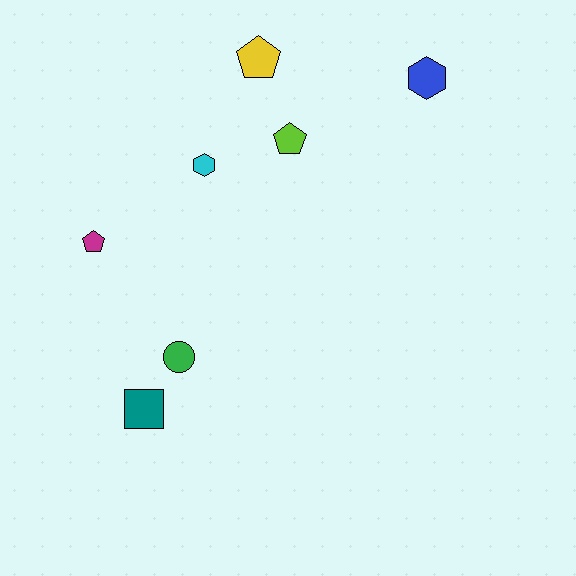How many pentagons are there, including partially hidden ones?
There are 3 pentagons.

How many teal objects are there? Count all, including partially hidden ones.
There is 1 teal object.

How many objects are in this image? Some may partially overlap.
There are 7 objects.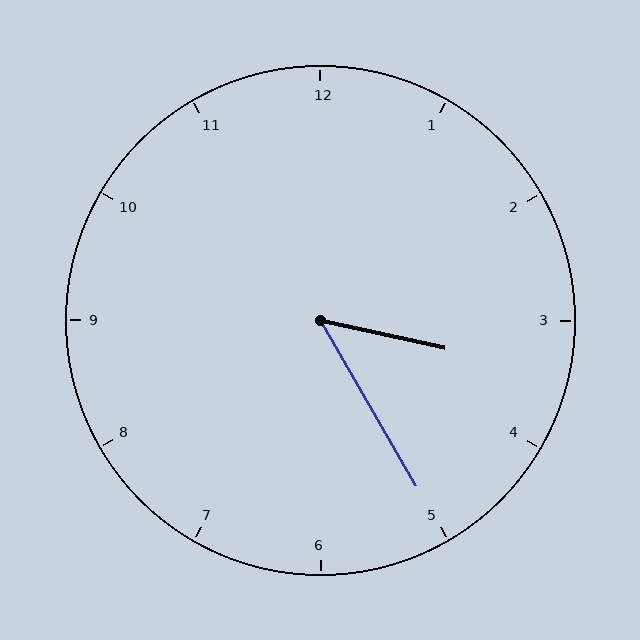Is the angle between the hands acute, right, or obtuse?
It is acute.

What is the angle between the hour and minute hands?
Approximately 48 degrees.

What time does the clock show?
3:25.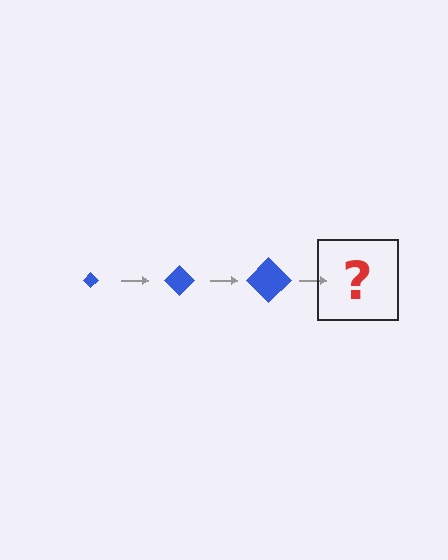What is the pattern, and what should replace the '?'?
The pattern is that the diamond gets progressively larger each step. The '?' should be a blue diamond, larger than the previous one.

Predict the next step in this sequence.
The next step is a blue diamond, larger than the previous one.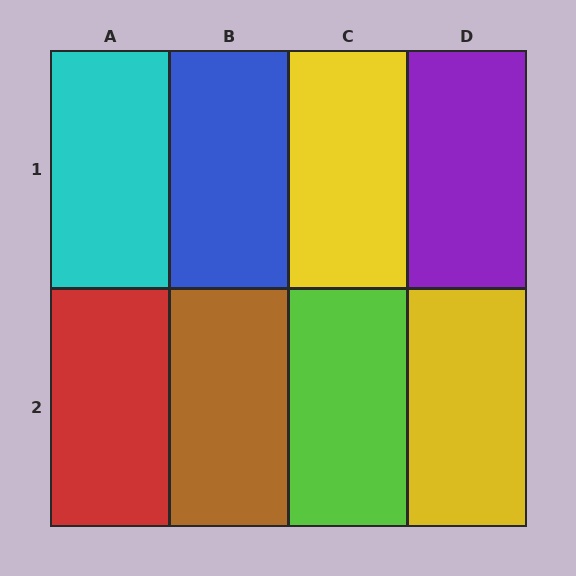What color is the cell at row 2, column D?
Yellow.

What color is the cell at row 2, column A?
Red.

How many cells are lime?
1 cell is lime.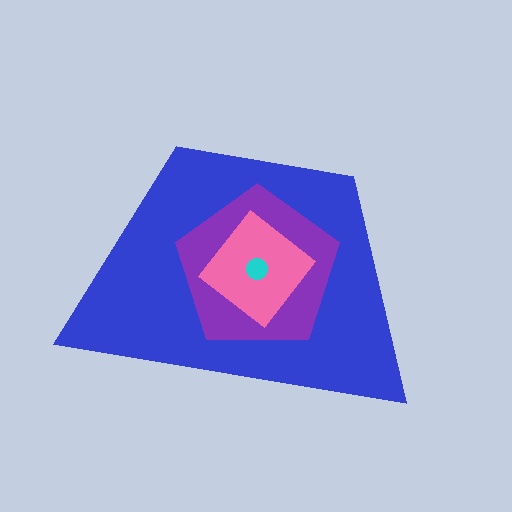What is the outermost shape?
The blue trapezoid.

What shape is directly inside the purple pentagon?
The pink diamond.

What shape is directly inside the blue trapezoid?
The purple pentagon.